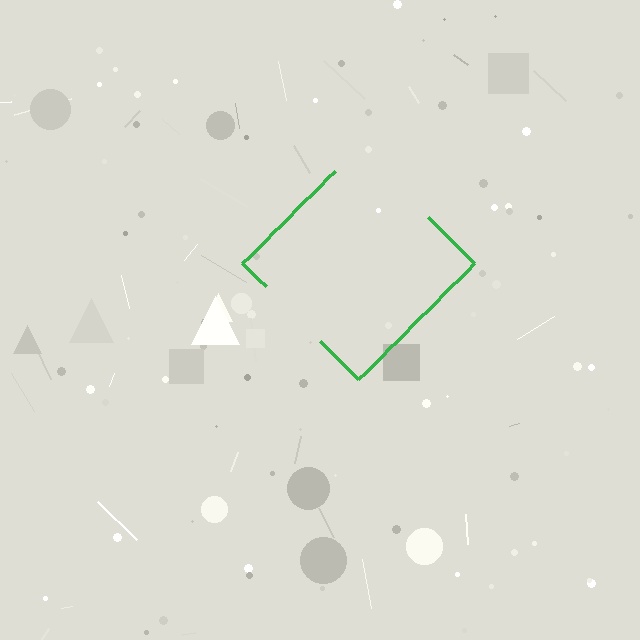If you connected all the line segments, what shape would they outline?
They would outline a diamond.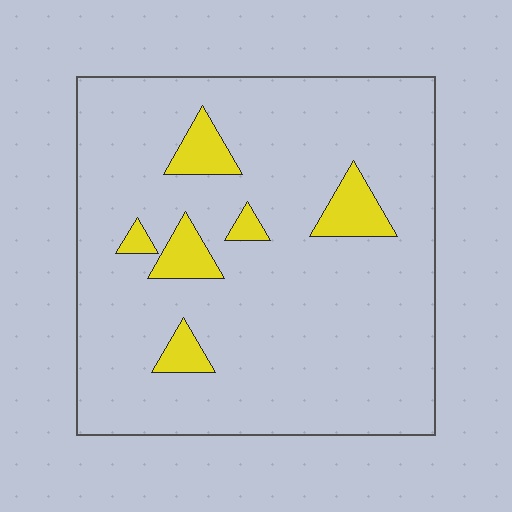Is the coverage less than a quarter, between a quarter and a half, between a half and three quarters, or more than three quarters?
Less than a quarter.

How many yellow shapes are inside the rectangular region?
6.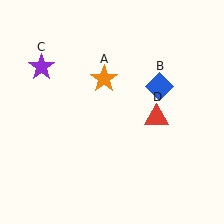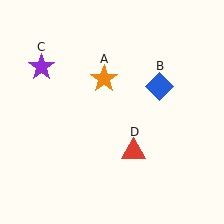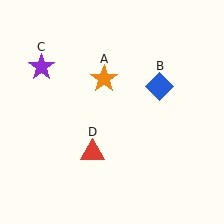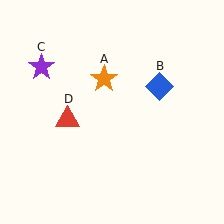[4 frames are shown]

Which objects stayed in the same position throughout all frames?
Orange star (object A) and blue diamond (object B) and purple star (object C) remained stationary.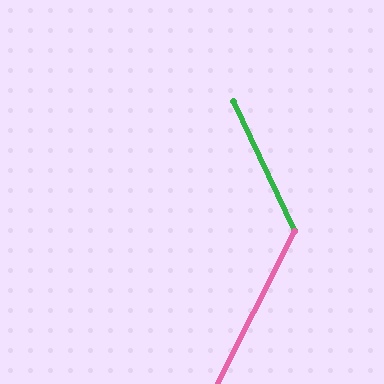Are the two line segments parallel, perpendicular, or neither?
Neither parallel nor perpendicular — they differ by about 52°.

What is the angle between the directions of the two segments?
Approximately 52 degrees.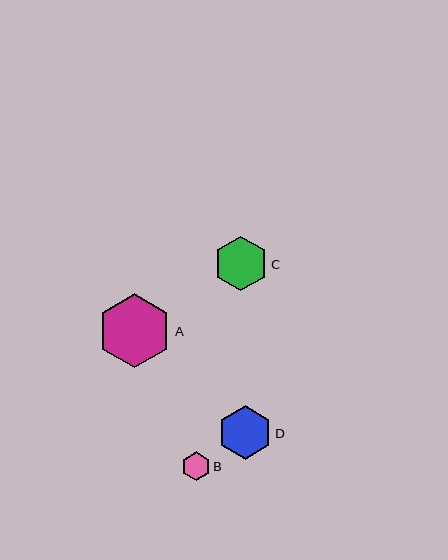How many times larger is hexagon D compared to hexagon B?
Hexagon D is approximately 1.9 times the size of hexagon B.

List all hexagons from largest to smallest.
From largest to smallest: A, C, D, B.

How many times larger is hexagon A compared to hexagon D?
Hexagon A is approximately 1.4 times the size of hexagon D.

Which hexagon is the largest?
Hexagon A is the largest with a size of approximately 74 pixels.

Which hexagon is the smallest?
Hexagon B is the smallest with a size of approximately 29 pixels.